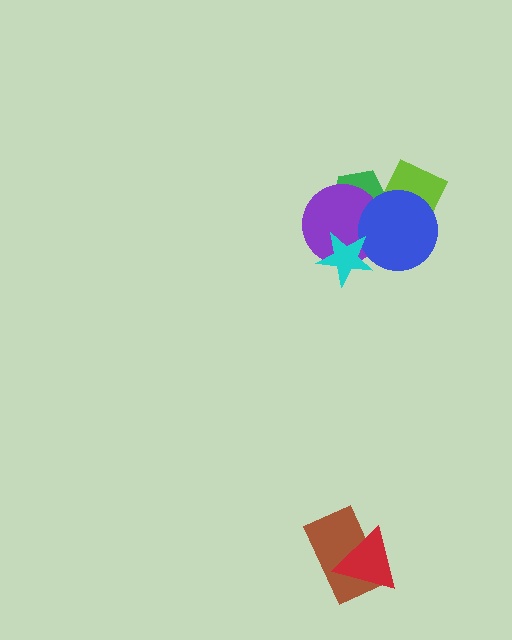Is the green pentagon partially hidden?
Yes, it is partially covered by another shape.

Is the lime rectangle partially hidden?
Yes, it is partially covered by another shape.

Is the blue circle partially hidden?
Yes, it is partially covered by another shape.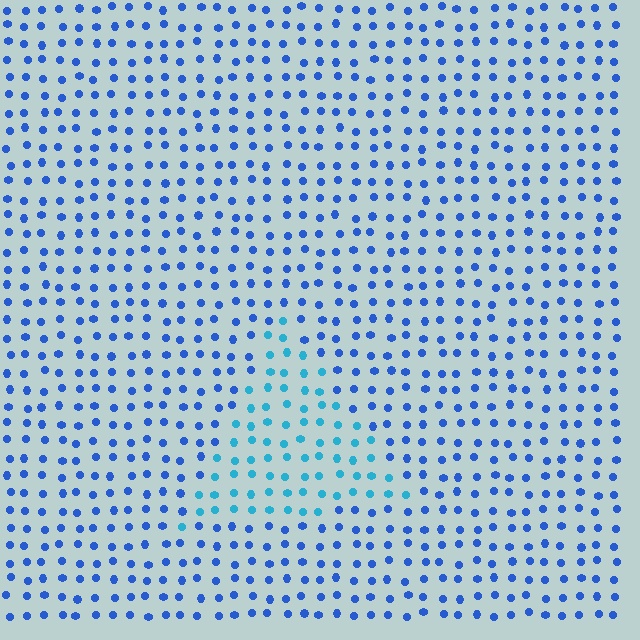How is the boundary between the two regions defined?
The boundary is defined purely by a slight shift in hue (about 31 degrees). Spacing, size, and orientation are identical on both sides.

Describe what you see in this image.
The image is filled with small blue elements in a uniform arrangement. A triangle-shaped region is visible where the elements are tinted to a slightly different hue, forming a subtle color boundary.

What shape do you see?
I see a triangle.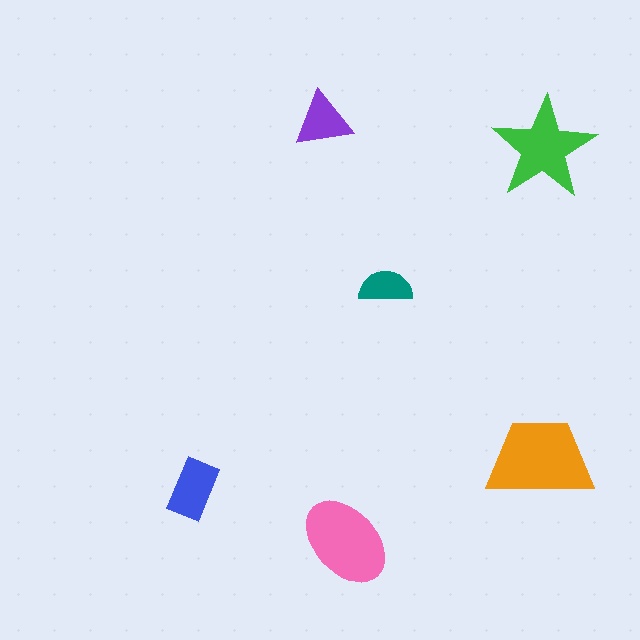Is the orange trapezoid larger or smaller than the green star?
Larger.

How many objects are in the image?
There are 6 objects in the image.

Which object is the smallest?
The teal semicircle.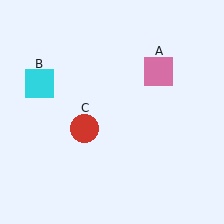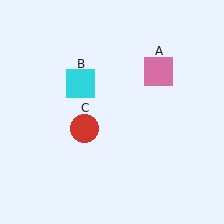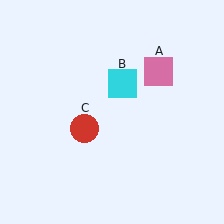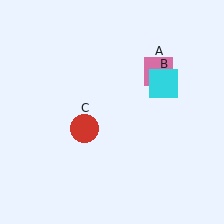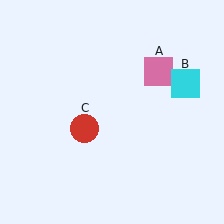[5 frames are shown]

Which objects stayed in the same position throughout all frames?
Pink square (object A) and red circle (object C) remained stationary.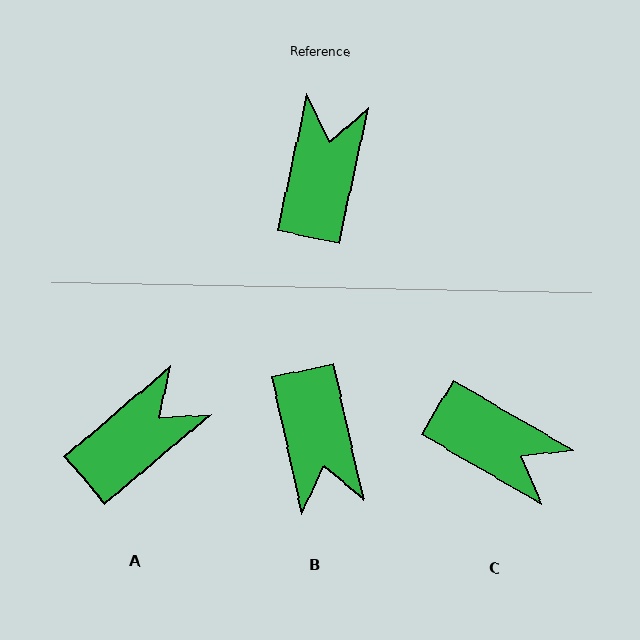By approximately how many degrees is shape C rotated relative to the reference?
Approximately 108 degrees clockwise.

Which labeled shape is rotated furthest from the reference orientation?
B, about 155 degrees away.